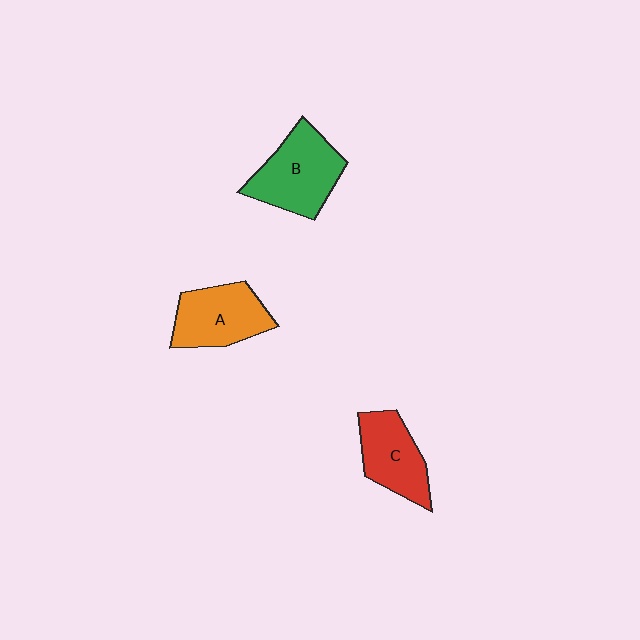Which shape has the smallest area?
Shape C (red).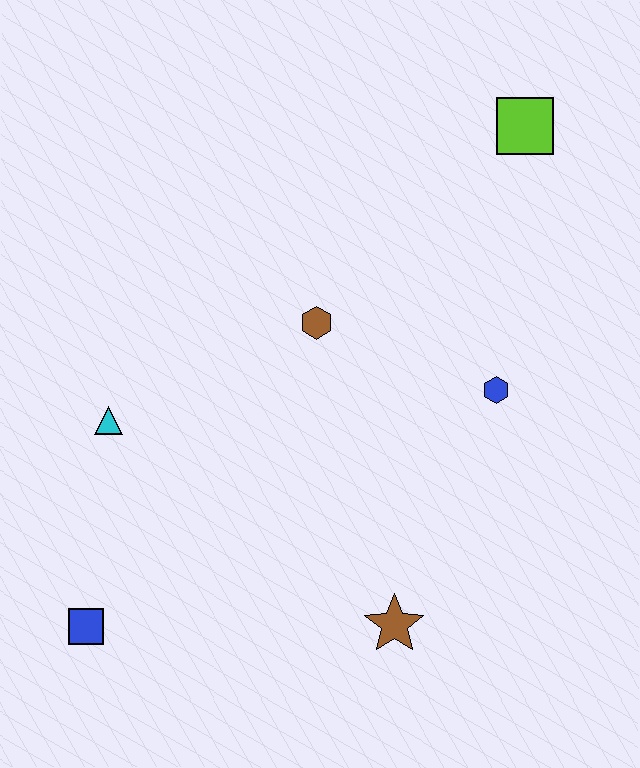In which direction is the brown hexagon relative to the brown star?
The brown hexagon is above the brown star.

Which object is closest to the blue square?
The cyan triangle is closest to the blue square.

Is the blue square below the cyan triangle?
Yes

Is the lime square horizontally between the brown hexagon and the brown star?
No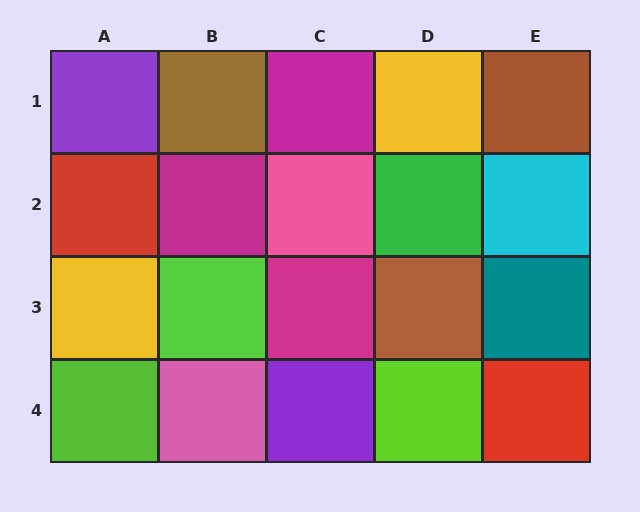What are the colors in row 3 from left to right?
Yellow, lime, magenta, brown, teal.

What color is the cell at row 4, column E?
Red.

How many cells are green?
1 cell is green.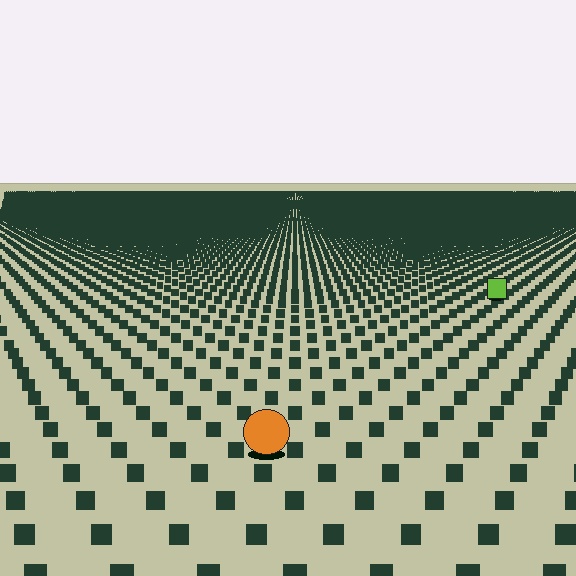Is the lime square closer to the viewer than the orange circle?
No. The orange circle is closer — you can tell from the texture gradient: the ground texture is coarser near it.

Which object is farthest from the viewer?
The lime square is farthest from the viewer. It appears smaller and the ground texture around it is denser.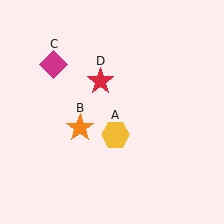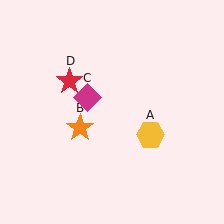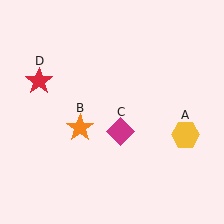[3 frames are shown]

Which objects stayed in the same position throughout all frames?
Orange star (object B) remained stationary.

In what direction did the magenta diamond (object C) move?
The magenta diamond (object C) moved down and to the right.